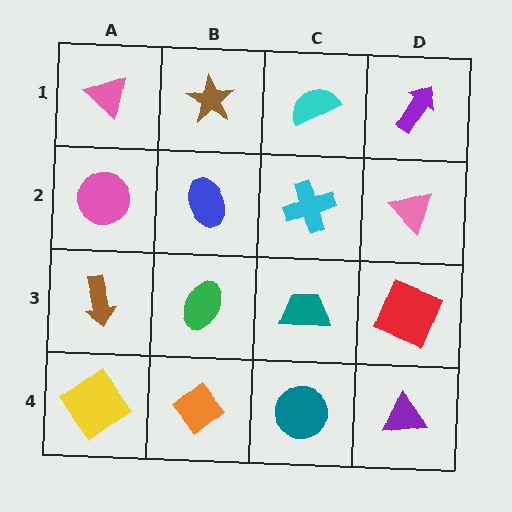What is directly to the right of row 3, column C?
A red square.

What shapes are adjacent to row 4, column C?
A teal trapezoid (row 3, column C), an orange diamond (row 4, column B), a purple triangle (row 4, column D).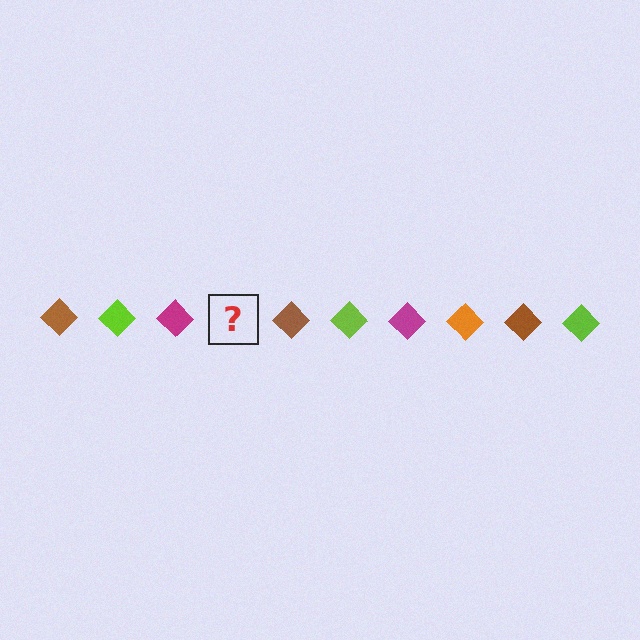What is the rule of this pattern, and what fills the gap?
The rule is that the pattern cycles through brown, lime, magenta, orange diamonds. The gap should be filled with an orange diamond.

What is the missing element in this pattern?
The missing element is an orange diamond.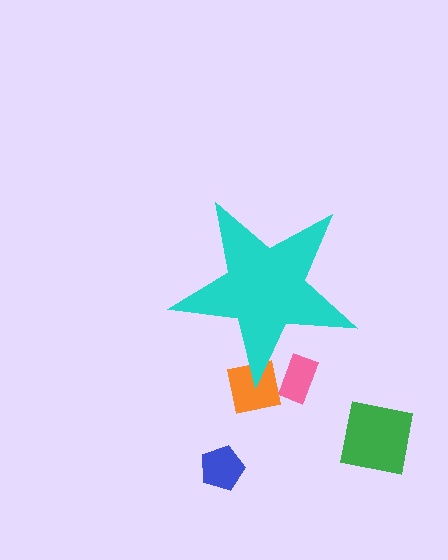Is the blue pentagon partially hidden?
No, the blue pentagon is fully visible.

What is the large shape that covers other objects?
A cyan star.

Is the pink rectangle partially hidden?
Yes, the pink rectangle is partially hidden behind the cyan star.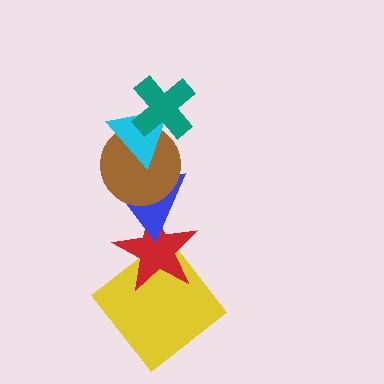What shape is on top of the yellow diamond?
The red star is on top of the yellow diamond.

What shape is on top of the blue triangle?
The brown circle is on top of the blue triangle.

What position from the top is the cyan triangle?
The cyan triangle is 2nd from the top.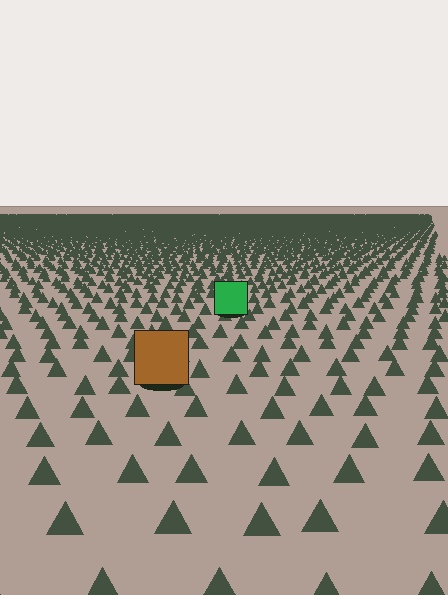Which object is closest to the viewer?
The brown square is closest. The texture marks near it are larger and more spread out.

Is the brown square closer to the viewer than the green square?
Yes. The brown square is closer — you can tell from the texture gradient: the ground texture is coarser near it.